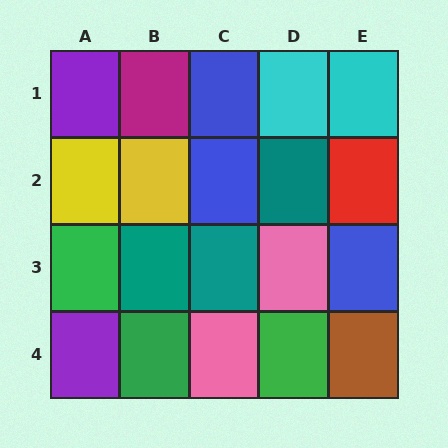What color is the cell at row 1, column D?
Cyan.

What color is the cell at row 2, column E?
Red.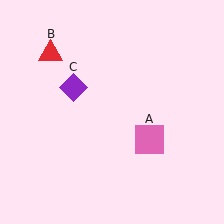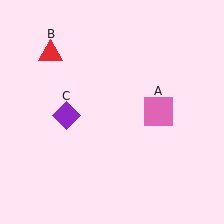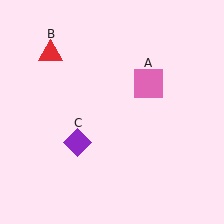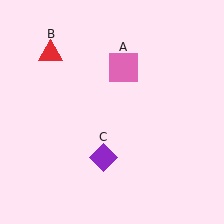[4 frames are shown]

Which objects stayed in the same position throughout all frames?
Red triangle (object B) remained stationary.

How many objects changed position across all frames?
2 objects changed position: pink square (object A), purple diamond (object C).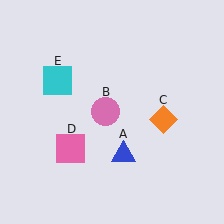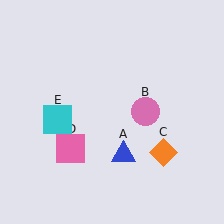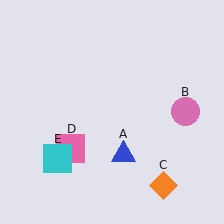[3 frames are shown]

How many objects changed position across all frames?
3 objects changed position: pink circle (object B), orange diamond (object C), cyan square (object E).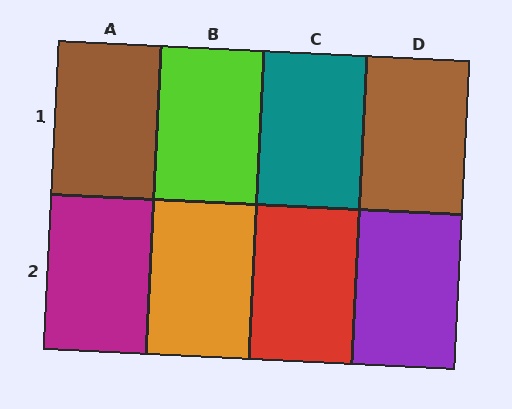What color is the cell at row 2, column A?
Magenta.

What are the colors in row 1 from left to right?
Brown, lime, teal, brown.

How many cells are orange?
1 cell is orange.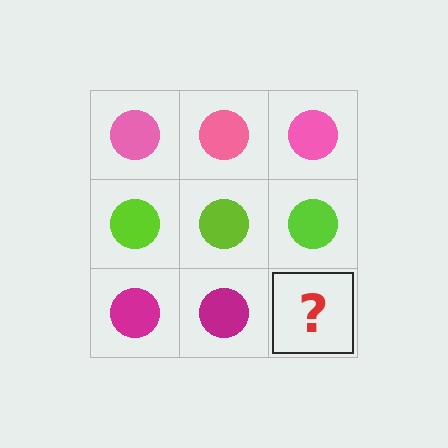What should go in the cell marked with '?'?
The missing cell should contain a magenta circle.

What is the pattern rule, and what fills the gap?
The rule is that each row has a consistent color. The gap should be filled with a magenta circle.